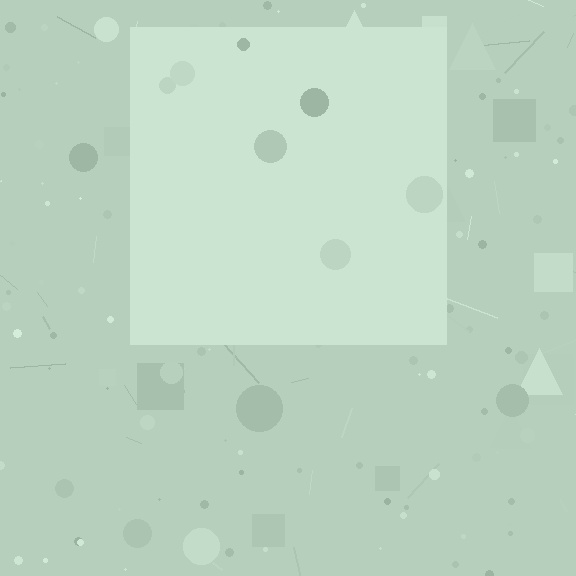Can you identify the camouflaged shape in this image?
The camouflaged shape is a square.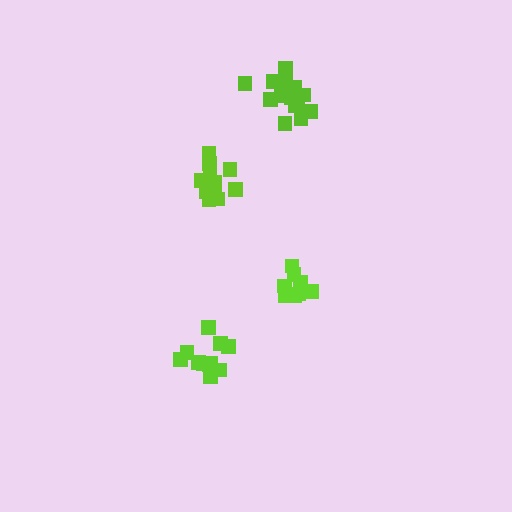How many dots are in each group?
Group 1: 13 dots, Group 2: 11 dots, Group 3: 10 dots, Group 4: 16 dots (50 total).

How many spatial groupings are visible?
There are 4 spatial groupings.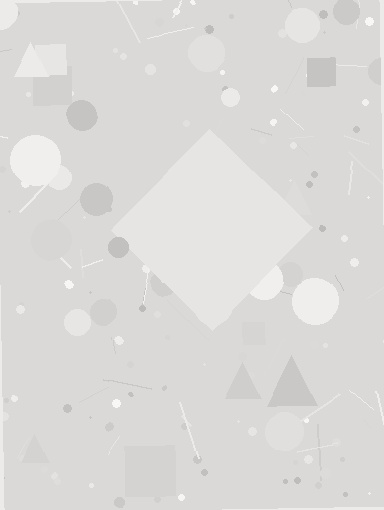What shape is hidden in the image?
A diamond is hidden in the image.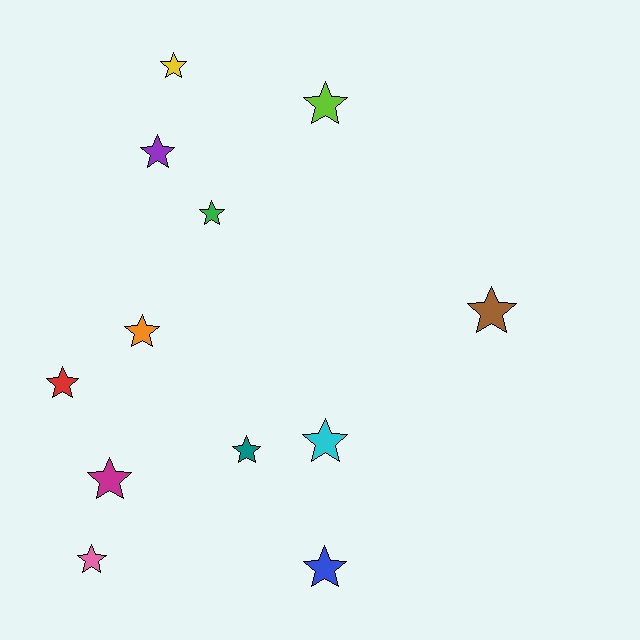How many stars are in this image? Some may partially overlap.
There are 12 stars.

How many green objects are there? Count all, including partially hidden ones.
There is 1 green object.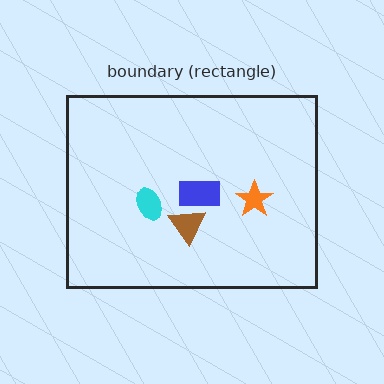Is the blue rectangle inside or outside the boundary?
Inside.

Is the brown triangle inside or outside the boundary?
Inside.